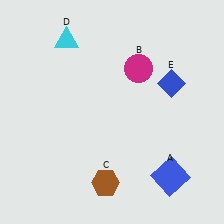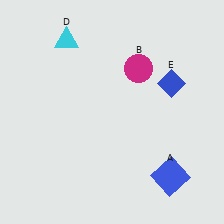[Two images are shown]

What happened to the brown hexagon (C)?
The brown hexagon (C) was removed in Image 2. It was in the bottom-left area of Image 1.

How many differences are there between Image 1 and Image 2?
There is 1 difference between the two images.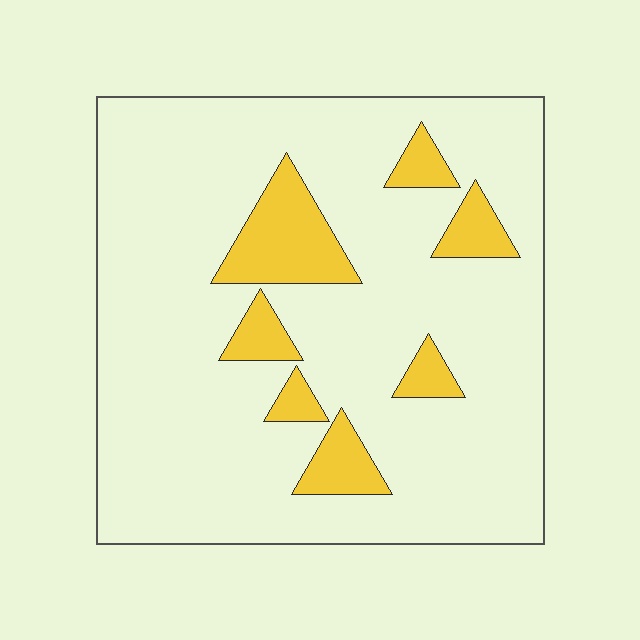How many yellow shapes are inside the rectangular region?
7.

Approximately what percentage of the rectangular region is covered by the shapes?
Approximately 15%.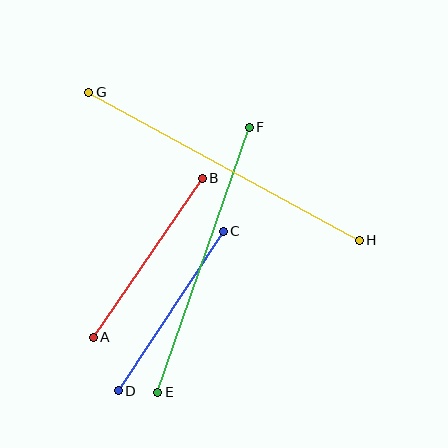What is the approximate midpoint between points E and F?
The midpoint is at approximately (203, 260) pixels.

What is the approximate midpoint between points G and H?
The midpoint is at approximately (224, 166) pixels.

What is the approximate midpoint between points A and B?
The midpoint is at approximately (148, 258) pixels.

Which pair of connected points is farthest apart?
Points G and H are farthest apart.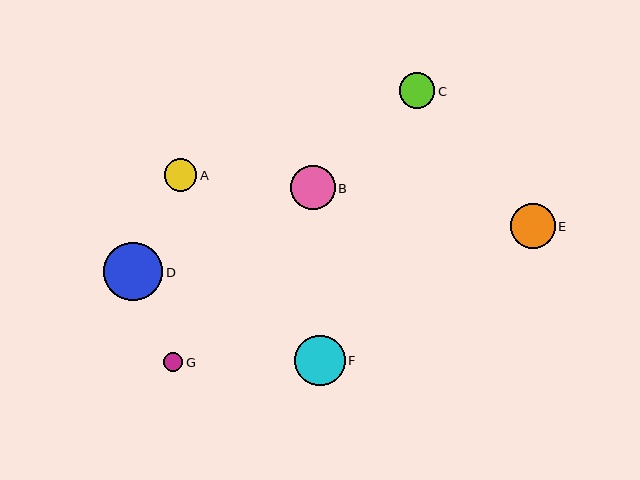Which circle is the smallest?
Circle G is the smallest with a size of approximately 19 pixels.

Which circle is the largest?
Circle D is the largest with a size of approximately 59 pixels.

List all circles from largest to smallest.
From largest to smallest: D, F, E, B, C, A, G.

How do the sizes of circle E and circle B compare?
Circle E and circle B are approximately the same size.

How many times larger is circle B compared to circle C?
Circle B is approximately 1.3 times the size of circle C.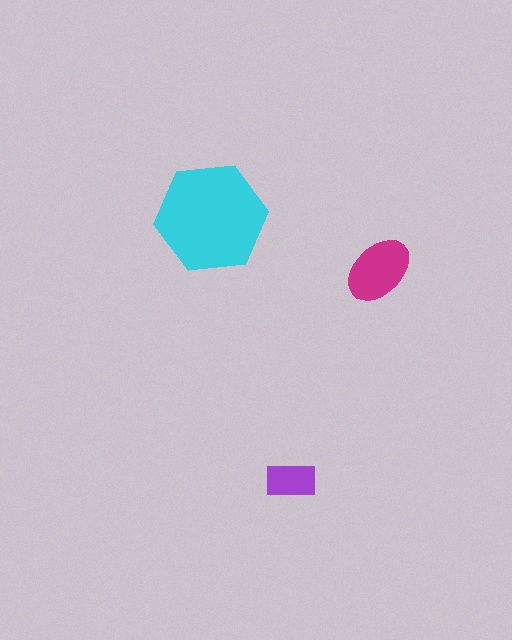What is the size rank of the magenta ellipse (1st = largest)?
2nd.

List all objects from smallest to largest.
The purple rectangle, the magenta ellipse, the cyan hexagon.